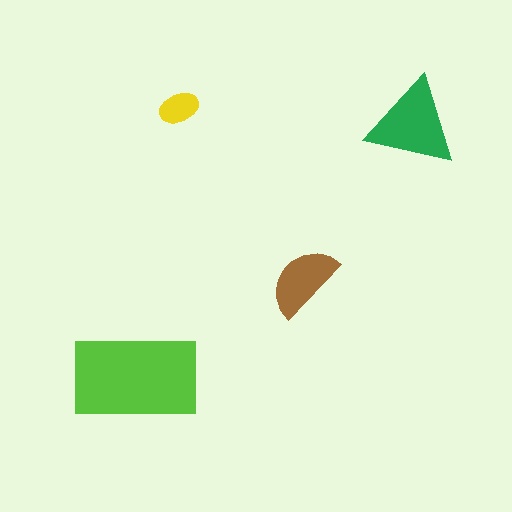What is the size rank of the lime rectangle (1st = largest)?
1st.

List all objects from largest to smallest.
The lime rectangle, the green triangle, the brown semicircle, the yellow ellipse.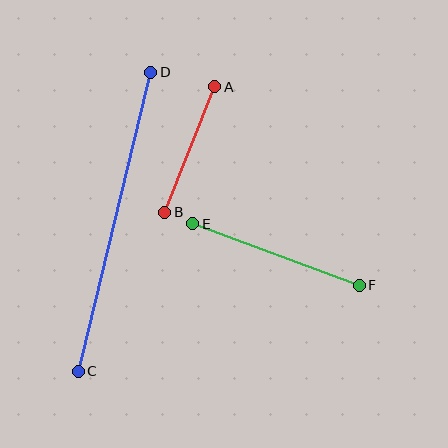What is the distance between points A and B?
The distance is approximately 135 pixels.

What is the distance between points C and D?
The distance is approximately 307 pixels.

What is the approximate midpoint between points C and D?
The midpoint is at approximately (114, 222) pixels.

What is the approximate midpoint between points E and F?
The midpoint is at approximately (276, 255) pixels.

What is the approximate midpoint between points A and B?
The midpoint is at approximately (190, 149) pixels.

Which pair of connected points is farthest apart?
Points C and D are farthest apart.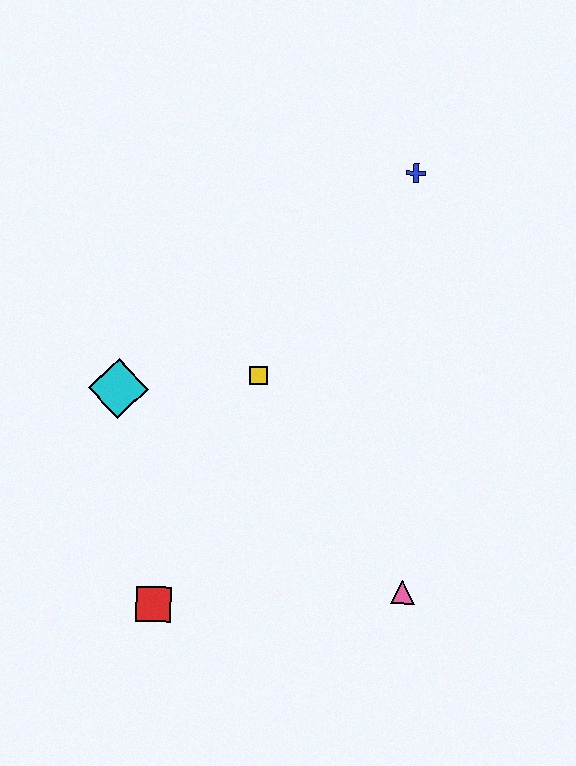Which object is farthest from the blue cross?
The red square is farthest from the blue cross.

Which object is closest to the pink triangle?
The red square is closest to the pink triangle.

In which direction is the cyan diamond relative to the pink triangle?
The cyan diamond is to the left of the pink triangle.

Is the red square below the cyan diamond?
Yes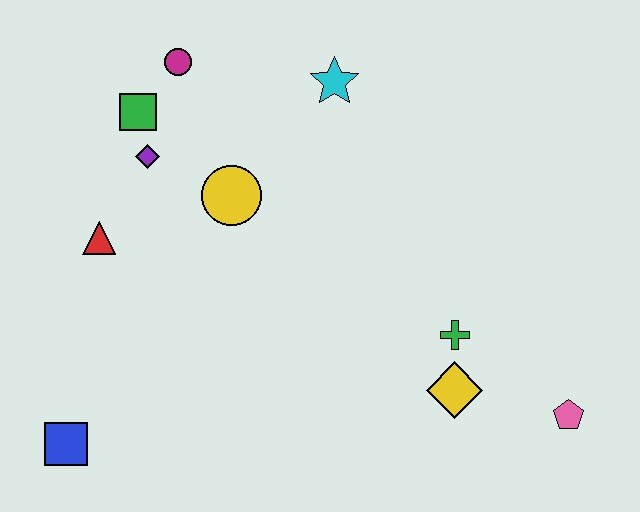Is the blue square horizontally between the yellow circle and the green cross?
No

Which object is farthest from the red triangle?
The pink pentagon is farthest from the red triangle.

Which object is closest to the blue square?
The red triangle is closest to the blue square.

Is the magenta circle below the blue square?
No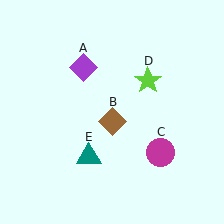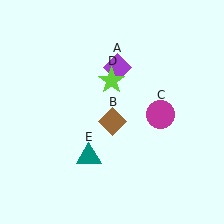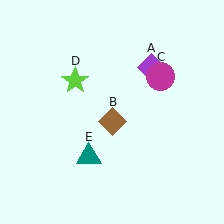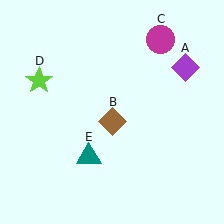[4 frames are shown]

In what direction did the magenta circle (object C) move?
The magenta circle (object C) moved up.